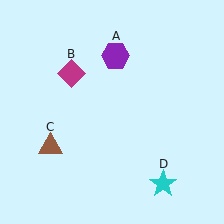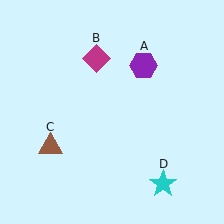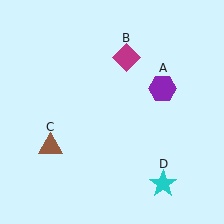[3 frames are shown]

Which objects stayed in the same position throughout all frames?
Brown triangle (object C) and cyan star (object D) remained stationary.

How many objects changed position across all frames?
2 objects changed position: purple hexagon (object A), magenta diamond (object B).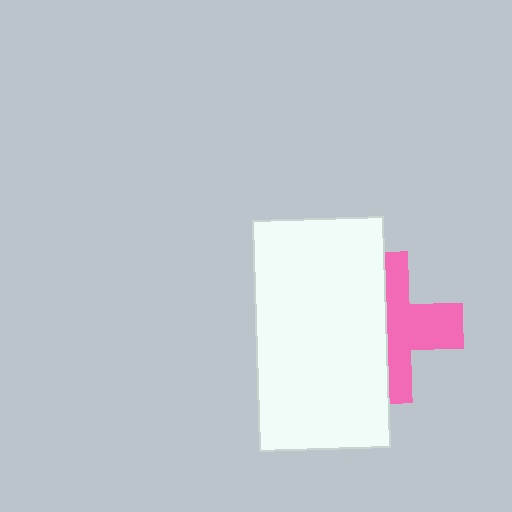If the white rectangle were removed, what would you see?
You would see the complete pink cross.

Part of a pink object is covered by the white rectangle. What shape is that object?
It is a cross.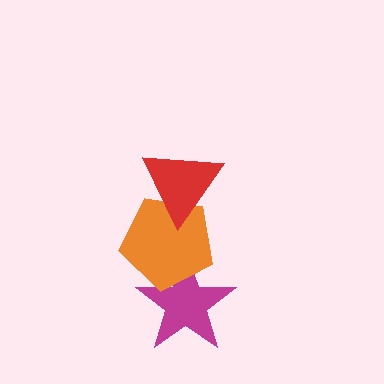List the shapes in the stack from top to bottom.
From top to bottom: the red triangle, the orange pentagon, the magenta star.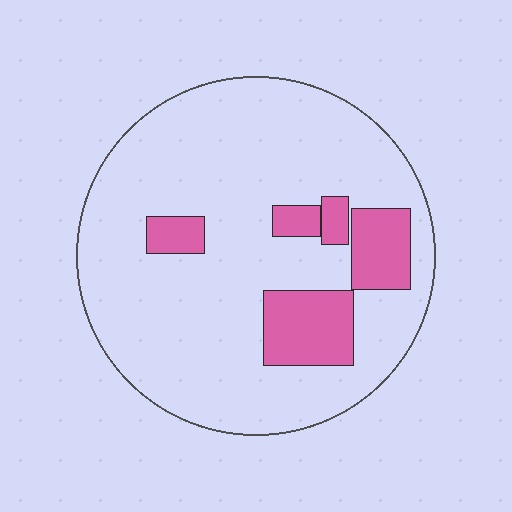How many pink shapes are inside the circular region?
5.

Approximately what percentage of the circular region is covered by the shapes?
Approximately 15%.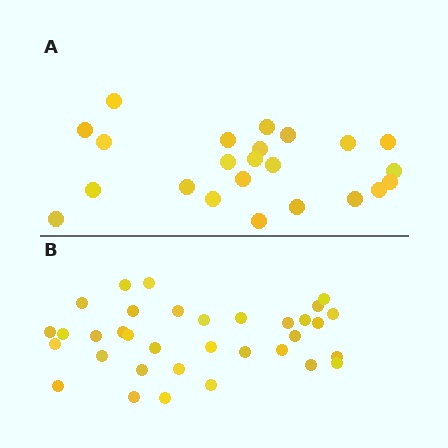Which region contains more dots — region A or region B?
Region B (the bottom region) has more dots.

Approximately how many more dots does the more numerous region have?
Region B has roughly 12 or so more dots than region A.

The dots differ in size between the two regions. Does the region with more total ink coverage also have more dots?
No. Region A has more total ink coverage because its dots are larger, but region B actually contains more individual dots. Total area can be misleading — the number of items is what matters here.